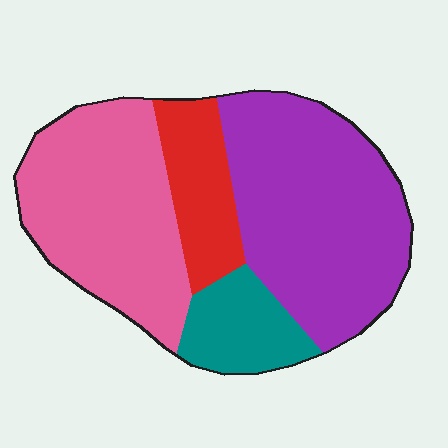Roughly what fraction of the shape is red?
Red takes up about one eighth (1/8) of the shape.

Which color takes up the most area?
Purple, at roughly 40%.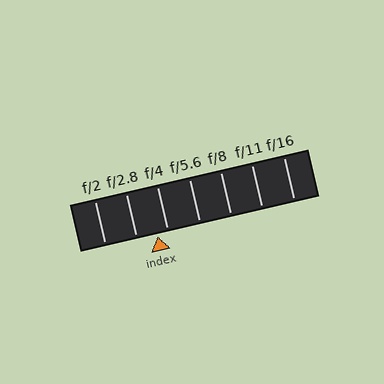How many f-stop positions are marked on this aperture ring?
There are 7 f-stop positions marked.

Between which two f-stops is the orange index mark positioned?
The index mark is between f/2.8 and f/4.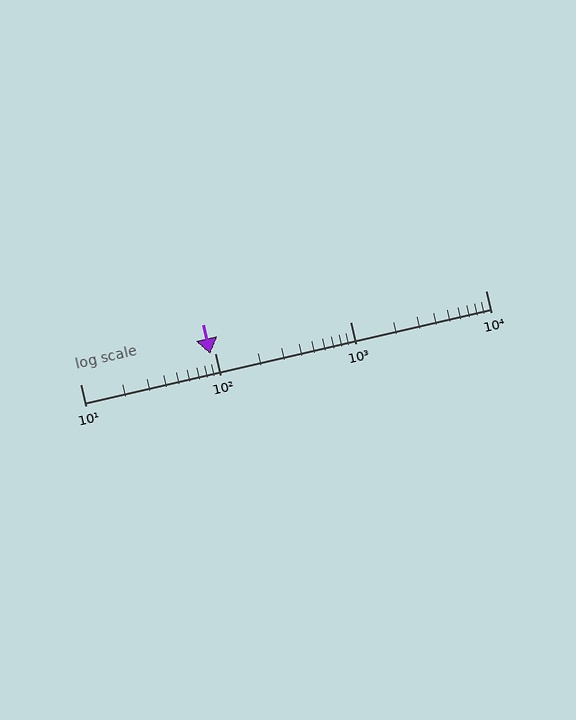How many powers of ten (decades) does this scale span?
The scale spans 3 decades, from 10 to 10000.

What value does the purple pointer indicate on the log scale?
The pointer indicates approximately 92.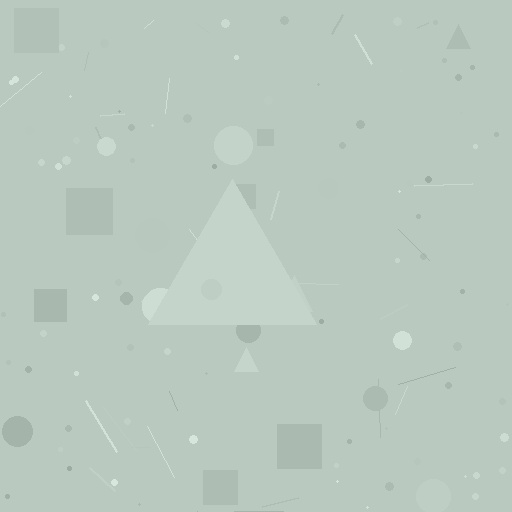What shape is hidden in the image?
A triangle is hidden in the image.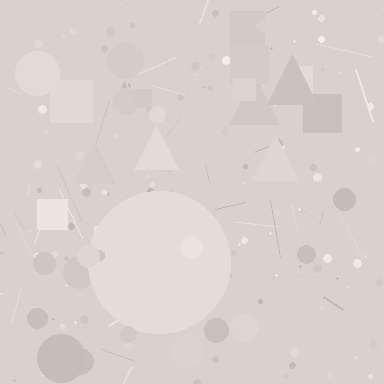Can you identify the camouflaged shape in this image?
The camouflaged shape is a circle.